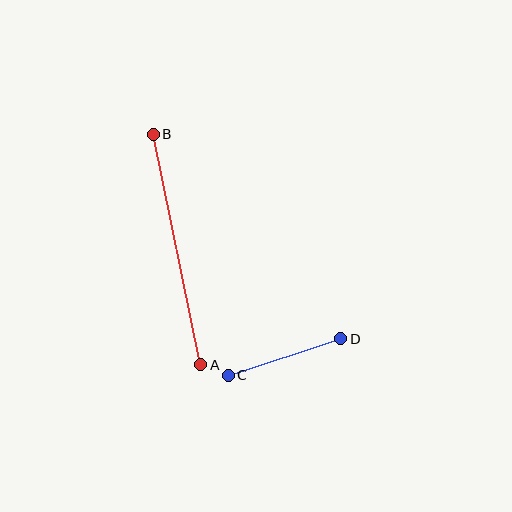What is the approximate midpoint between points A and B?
The midpoint is at approximately (177, 250) pixels.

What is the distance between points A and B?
The distance is approximately 235 pixels.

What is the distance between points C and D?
The distance is approximately 118 pixels.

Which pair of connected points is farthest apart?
Points A and B are farthest apart.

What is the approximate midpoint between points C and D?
The midpoint is at approximately (284, 357) pixels.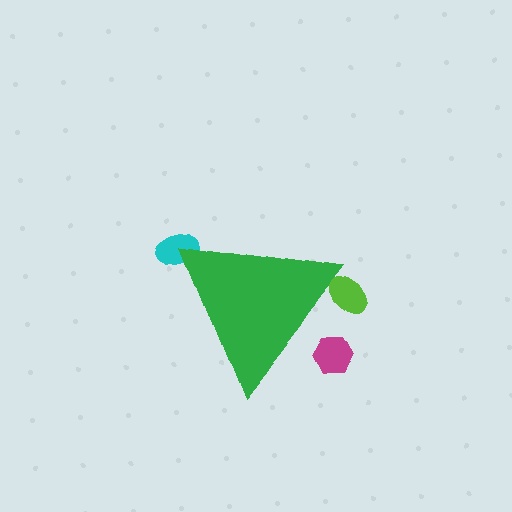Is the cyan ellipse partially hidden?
Yes, the cyan ellipse is partially hidden behind the green triangle.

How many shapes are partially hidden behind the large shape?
3 shapes are partially hidden.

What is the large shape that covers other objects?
A green triangle.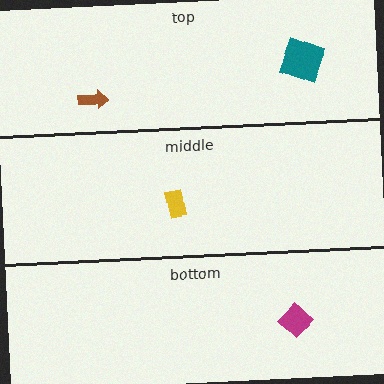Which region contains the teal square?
The top region.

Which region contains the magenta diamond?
The bottom region.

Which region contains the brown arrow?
The top region.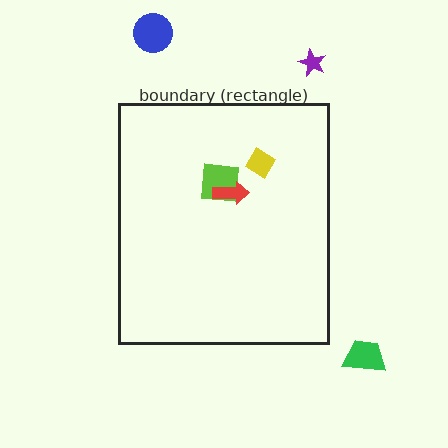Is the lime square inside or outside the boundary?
Inside.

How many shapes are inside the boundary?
3 inside, 3 outside.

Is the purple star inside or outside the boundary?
Outside.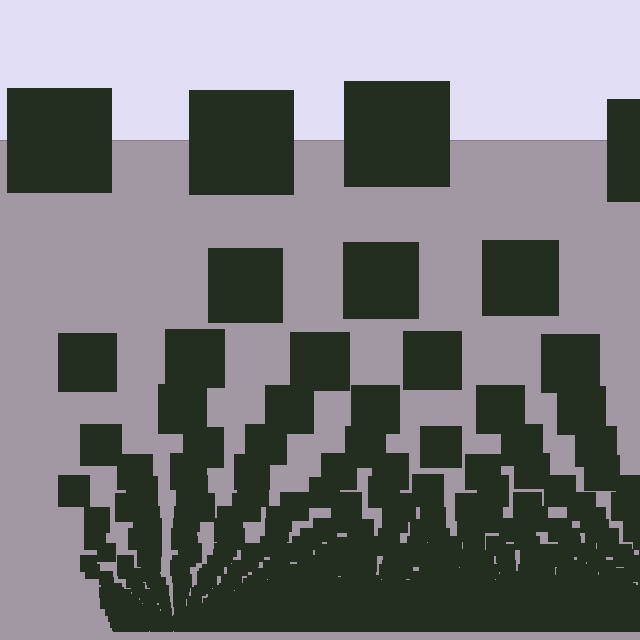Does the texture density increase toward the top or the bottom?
Density increases toward the bottom.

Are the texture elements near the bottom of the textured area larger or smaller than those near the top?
Smaller. The gradient is inverted — elements near the bottom are smaller and denser.